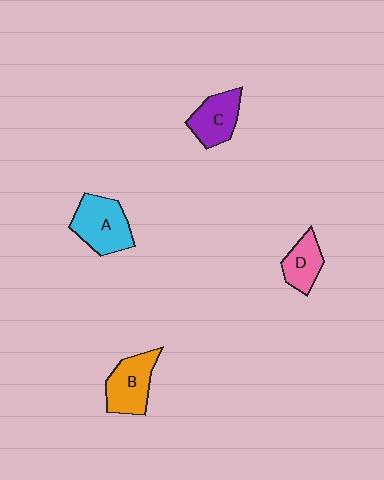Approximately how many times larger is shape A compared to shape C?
Approximately 1.3 times.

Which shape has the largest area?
Shape A (cyan).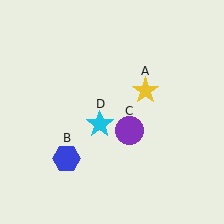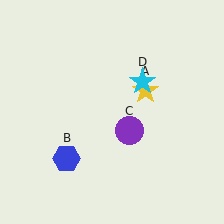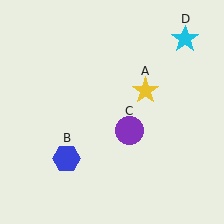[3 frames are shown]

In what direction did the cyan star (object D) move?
The cyan star (object D) moved up and to the right.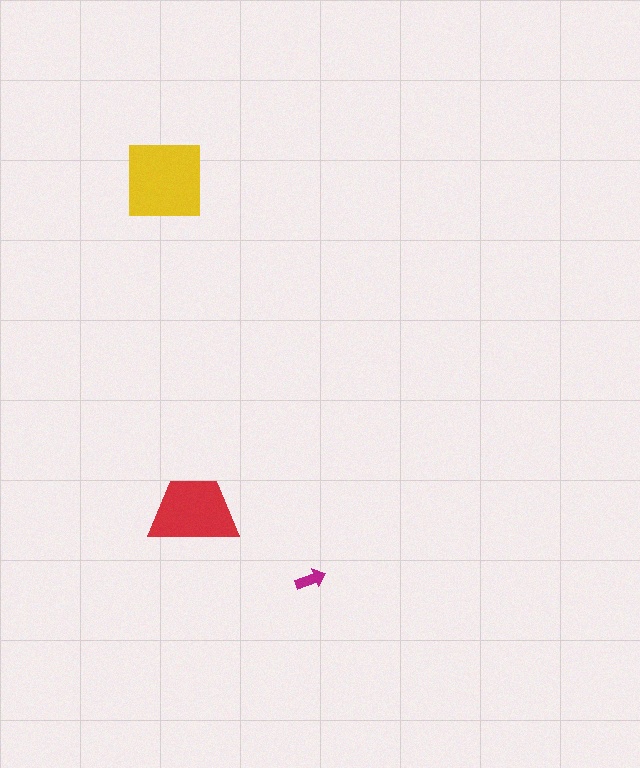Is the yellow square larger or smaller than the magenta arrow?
Larger.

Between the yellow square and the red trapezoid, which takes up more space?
The yellow square.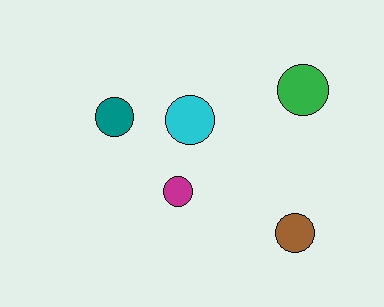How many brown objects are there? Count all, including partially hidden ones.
There is 1 brown object.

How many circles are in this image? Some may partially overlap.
There are 5 circles.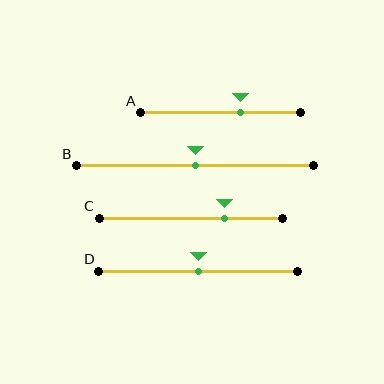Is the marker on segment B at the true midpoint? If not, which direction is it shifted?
Yes, the marker on segment B is at the true midpoint.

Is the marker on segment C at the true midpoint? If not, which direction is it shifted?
No, the marker on segment C is shifted to the right by about 18% of the segment length.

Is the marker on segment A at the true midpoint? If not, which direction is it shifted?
No, the marker on segment A is shifted to the right by about 12% of the segment length.